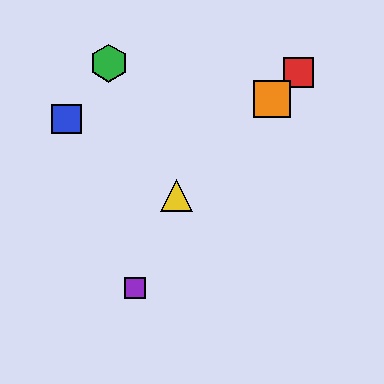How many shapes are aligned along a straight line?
3 shapes (the red square, the yellow triangle, the orange square) are aligned along a straight line.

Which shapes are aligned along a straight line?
The red square, the yellow triangle, the orange square are aligned along a straight line.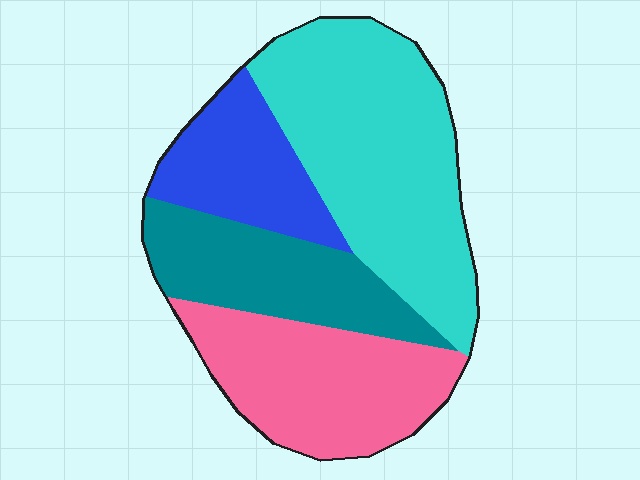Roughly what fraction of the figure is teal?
Teal covers roughly 20% of the figure.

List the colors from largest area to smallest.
From largest to smallest: cyan, pink, teal, blue.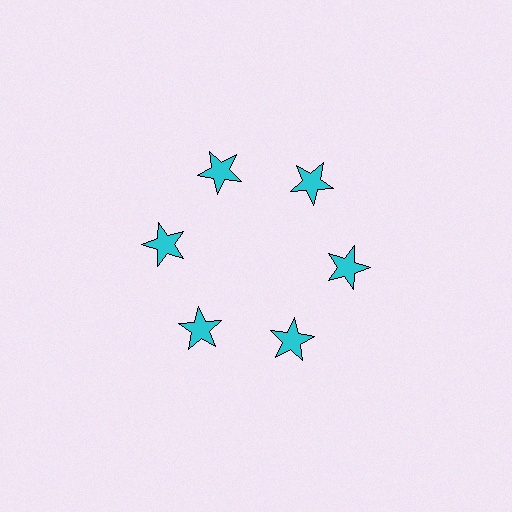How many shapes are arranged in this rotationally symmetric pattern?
There are 6 shapes, arranged in 6 groups of 1.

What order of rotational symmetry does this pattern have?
This pattern has 6-fold rotational symmetry.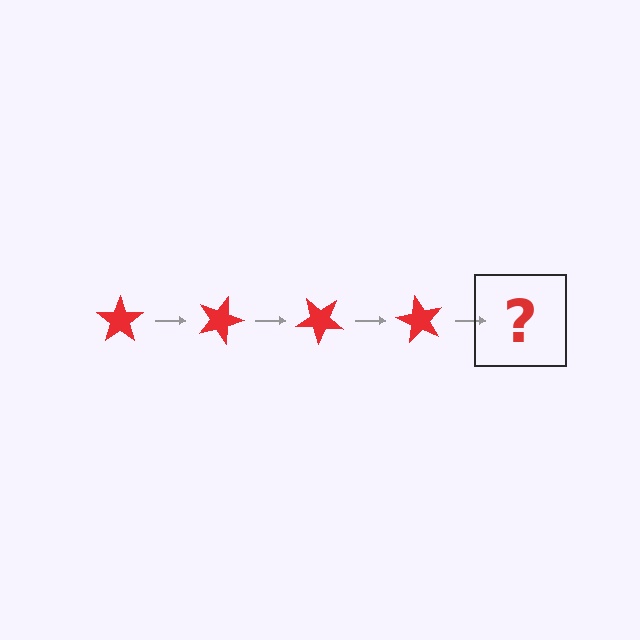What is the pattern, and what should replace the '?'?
The pattern is that the star rotates 20 degrees each step. The '?' should be a red star rotated 80 degrees.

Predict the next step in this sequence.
The next step is a red star rotated 80 degrees.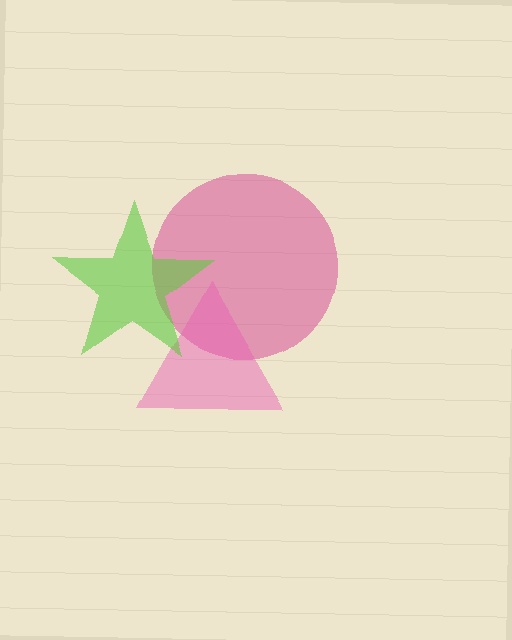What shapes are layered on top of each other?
The layered shapes are: a magenta circle, a pink triangle, a lime star.